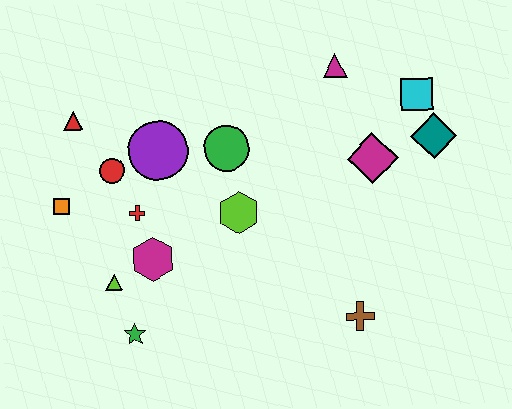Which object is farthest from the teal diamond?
The orange square is farthest from the teal diamond.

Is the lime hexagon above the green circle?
No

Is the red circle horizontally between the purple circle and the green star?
No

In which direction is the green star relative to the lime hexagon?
The green star is below the lime hexagon.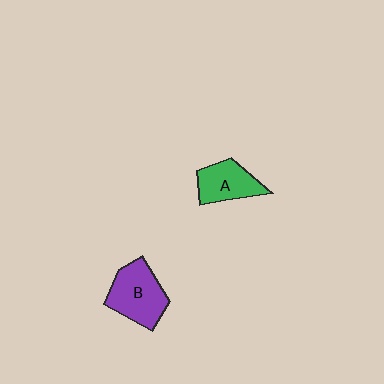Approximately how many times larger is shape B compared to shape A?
Approximately 1.3 times.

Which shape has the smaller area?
Shape A (green).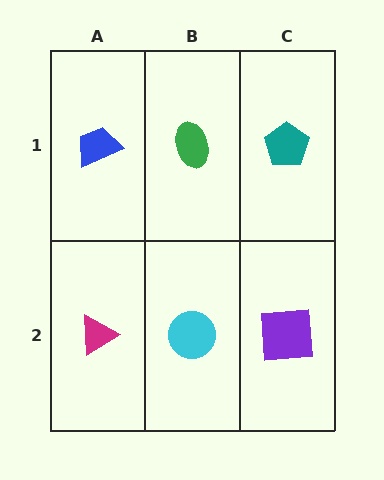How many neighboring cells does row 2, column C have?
2.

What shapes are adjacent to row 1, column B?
A cyan circle (row 2, column B), a blue trapezoid (row 1, column A), a teal pentagon (row 1, column C).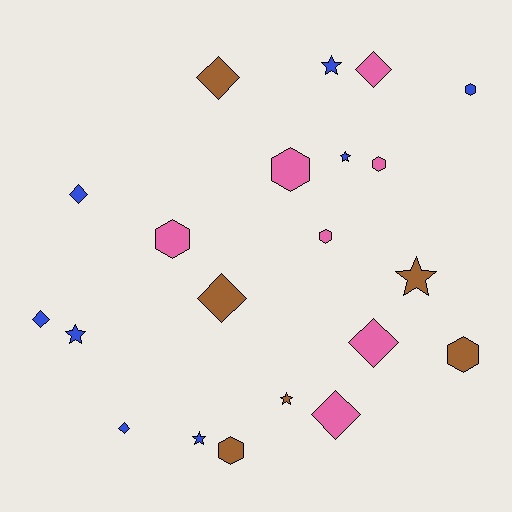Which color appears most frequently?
Blue, with 8 objects.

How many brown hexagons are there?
There are 2 brown hexagons.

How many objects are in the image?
There are 21 objects.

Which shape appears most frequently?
Diamond, with 8 objects.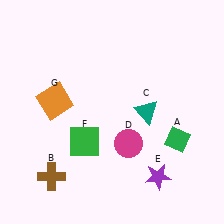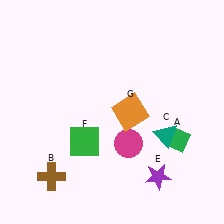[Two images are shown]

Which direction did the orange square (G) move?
The orange square (G) moved right.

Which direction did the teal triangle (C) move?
The teal triangle (C) moved down.